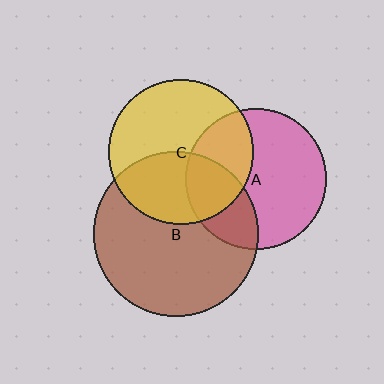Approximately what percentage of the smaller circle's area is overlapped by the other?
Approximately 40%.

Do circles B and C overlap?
Yes.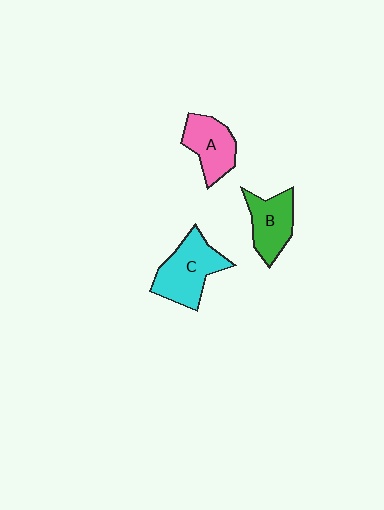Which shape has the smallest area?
Shape B (green).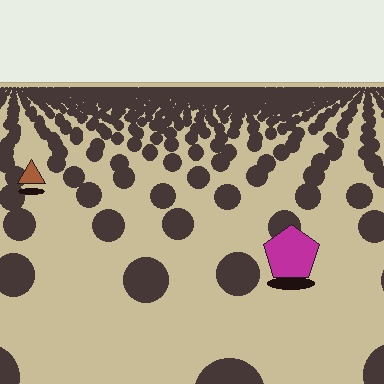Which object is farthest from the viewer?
The brown triangle is farthest from the viewer. It appears smaller and the ground texture around it is denser.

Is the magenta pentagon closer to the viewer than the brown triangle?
Yes. The magenta pentagon is closer — you can tell from the texture gradient: the ground texture is coarser near it.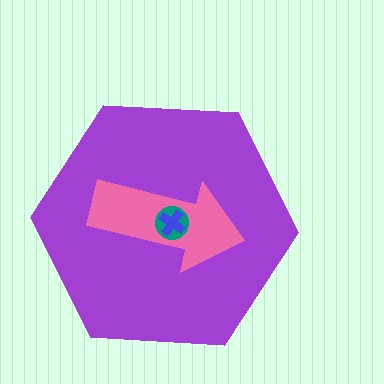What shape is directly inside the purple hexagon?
The pink arrow.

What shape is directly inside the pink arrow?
The teal circle.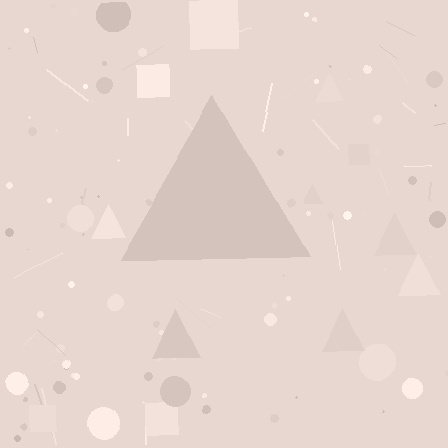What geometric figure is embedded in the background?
A triangle is embedded in the background.